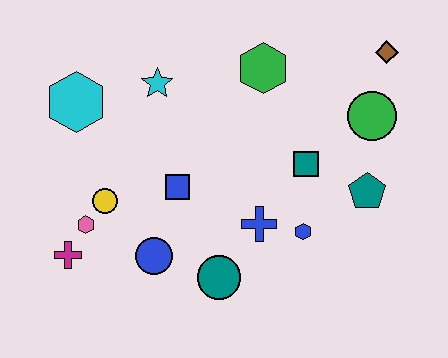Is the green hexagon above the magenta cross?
Yes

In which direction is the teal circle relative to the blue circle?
The teal circle is to the right of the blue circle.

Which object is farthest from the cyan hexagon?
The brown diamond is farthest from the cyan hexagon.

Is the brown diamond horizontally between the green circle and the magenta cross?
No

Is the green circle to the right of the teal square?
Yes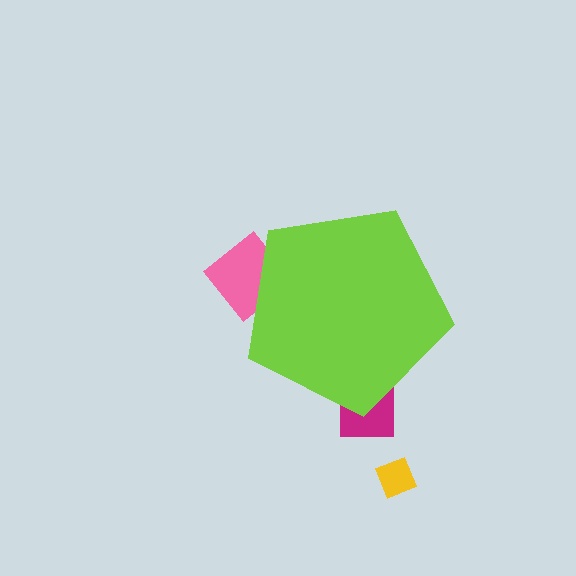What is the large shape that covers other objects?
A lime pentagon.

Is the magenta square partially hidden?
Yes, the magenta square is partially hidden behind the lime pentagon.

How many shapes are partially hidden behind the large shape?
2 shapes are partially hidden.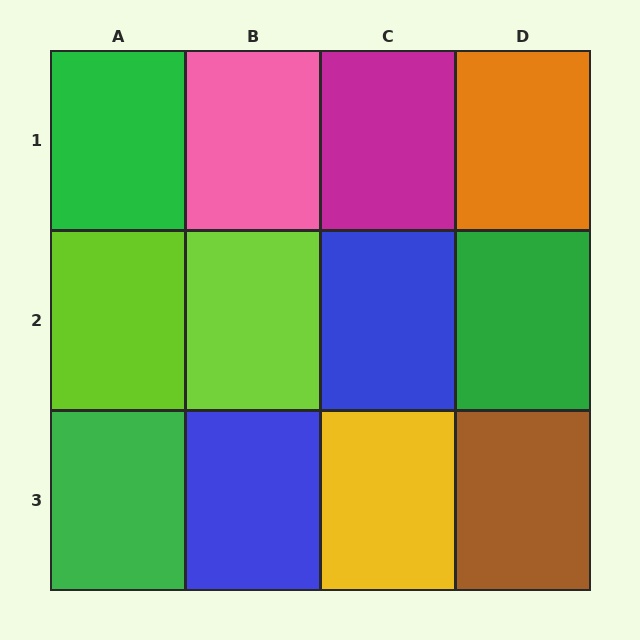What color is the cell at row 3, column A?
Green.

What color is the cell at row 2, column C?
Blue.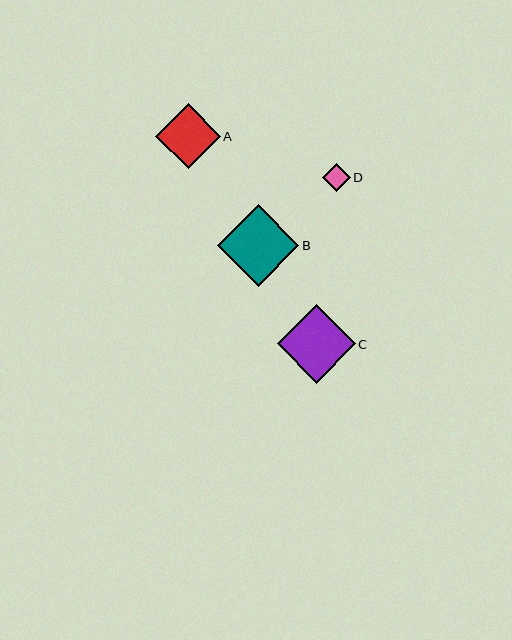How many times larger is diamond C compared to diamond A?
Diamond C is approximately 1.2 times the size of diamond A.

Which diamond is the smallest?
Diamond D is the smallest with a size of approximately 28 pixels.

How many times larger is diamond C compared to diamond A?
Diamond C is approximately 1.2 times the size of diamond A.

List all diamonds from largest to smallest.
From largest to smallest: B, C, A, D.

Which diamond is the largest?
Diamond B is the largest with a size of approximately 82 pixels.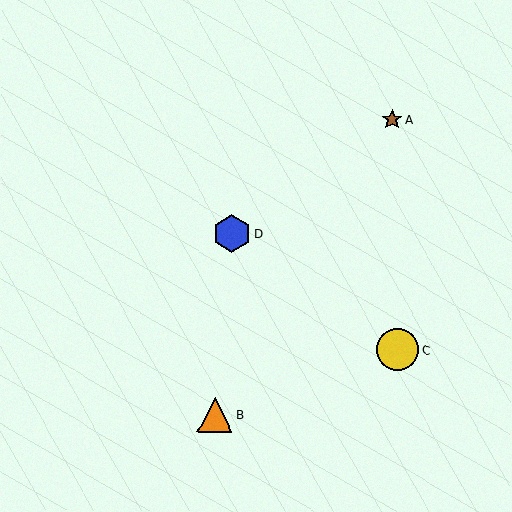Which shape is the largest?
The yellow circle (labeled C) is the largest.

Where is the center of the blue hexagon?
The center of the blue hexagon is at (232, 233).